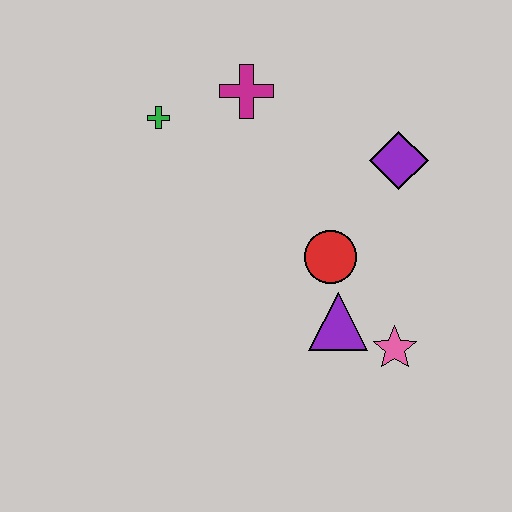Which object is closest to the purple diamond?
The red circle is closest to the purple diamond.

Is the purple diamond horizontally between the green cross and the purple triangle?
No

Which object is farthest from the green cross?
The pink star is farthest from the green cross.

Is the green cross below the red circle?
No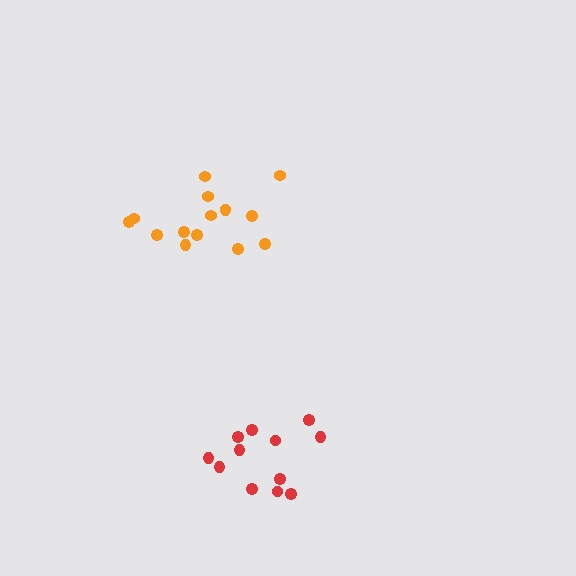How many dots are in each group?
Group 1: 12 dots, Group 2: 15 dots (27 total).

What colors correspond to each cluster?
The clusters are colored: red, orange.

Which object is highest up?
The orange cluster is topmost.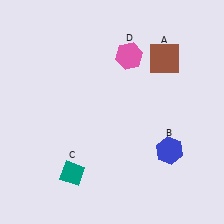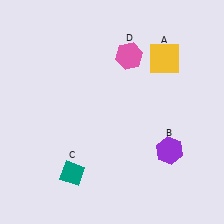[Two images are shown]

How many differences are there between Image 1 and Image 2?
There are 2 differences between the two images.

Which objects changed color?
A changed from brown to yellow. B changed from blue to purple.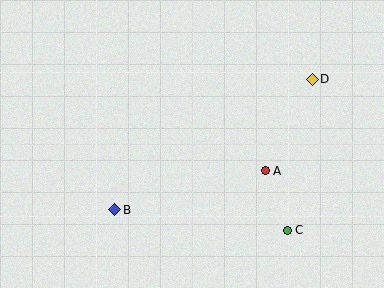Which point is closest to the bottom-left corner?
Point B is closest to the bottom-left corner.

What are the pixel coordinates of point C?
Point C is at (287, 230).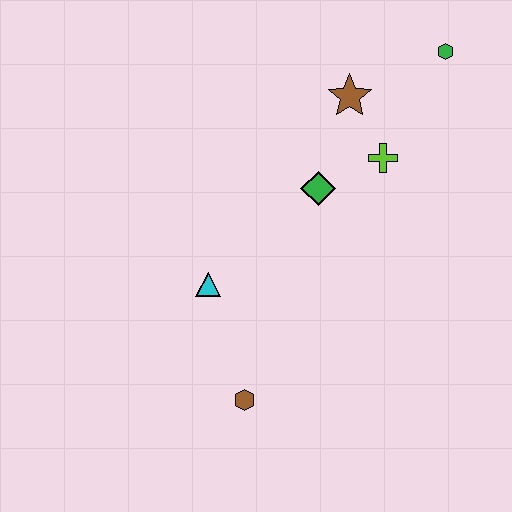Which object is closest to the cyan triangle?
The brown hexagon is closest to the cyan triangle.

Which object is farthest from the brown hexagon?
The green hexagon is farthest from the brown hexagon.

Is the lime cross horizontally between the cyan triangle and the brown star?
No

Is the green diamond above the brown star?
No